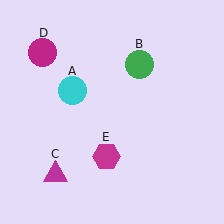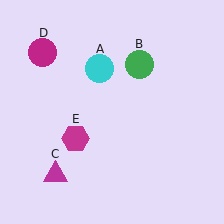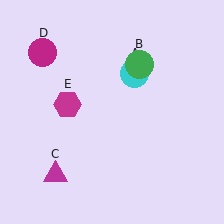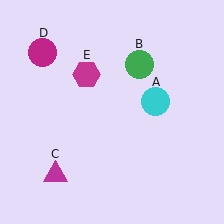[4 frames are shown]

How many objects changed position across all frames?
2 objects changed position: cyan circle (object A), magenta hexagon (object E).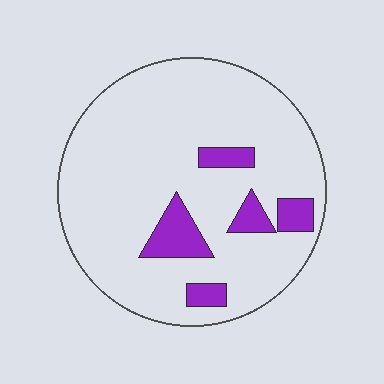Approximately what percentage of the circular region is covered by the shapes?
Approximately 15%.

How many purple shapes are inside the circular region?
5.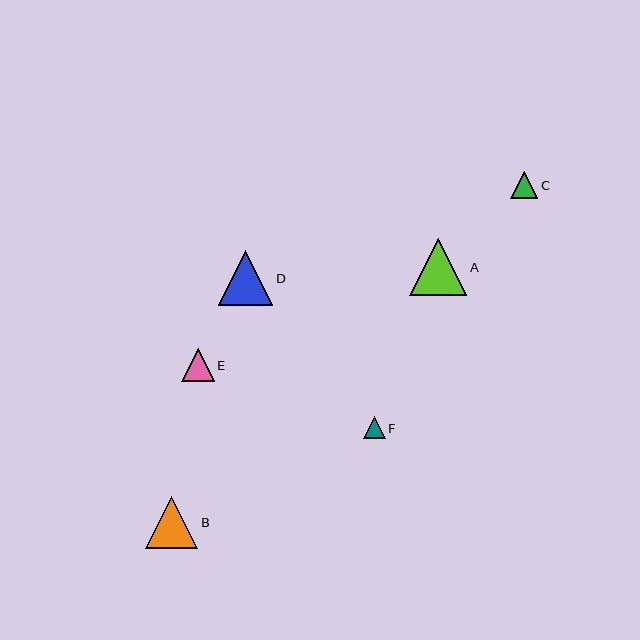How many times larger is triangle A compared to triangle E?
Triangle A is approximately 1.8 times the size of triangle E.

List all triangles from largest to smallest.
From largest to smallest: A, D, B, E, C, F.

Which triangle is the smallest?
Triangle F is the smallest with a size of approximately 22 pixels.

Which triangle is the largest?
Triangle A is the largest with a size of approximately 58 pixels.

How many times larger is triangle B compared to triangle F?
Triangle B is approximately 2.4 times the size of triangle F.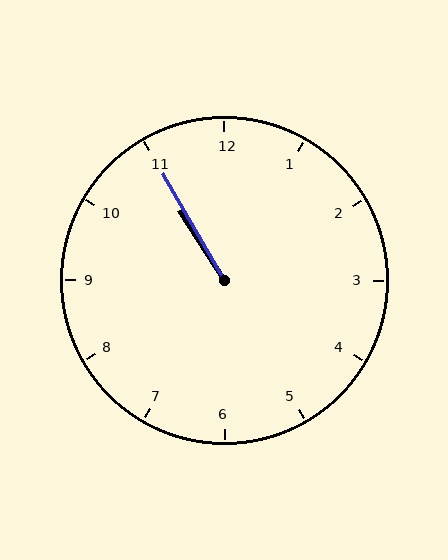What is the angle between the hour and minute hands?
Approximately 2 degrees.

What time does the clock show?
10:55.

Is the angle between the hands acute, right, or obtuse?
It is acute.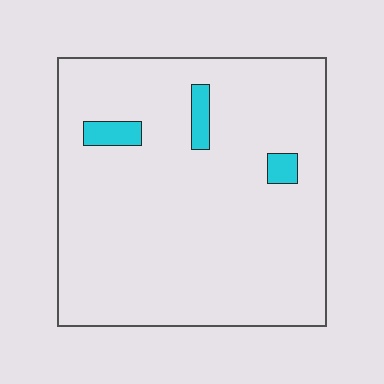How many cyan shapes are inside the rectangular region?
3.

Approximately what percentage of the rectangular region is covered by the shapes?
Approximately 5%.